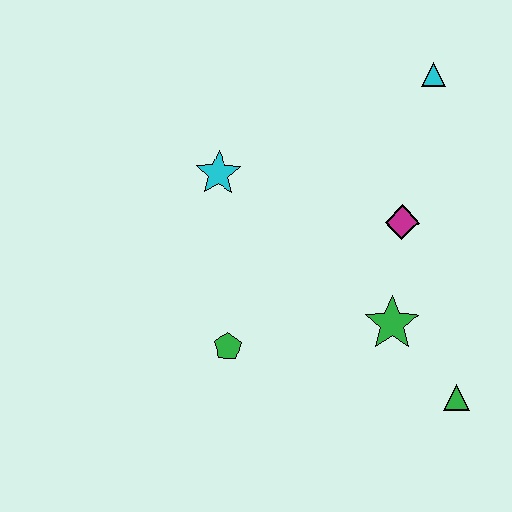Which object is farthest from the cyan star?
The green triangle is farthest from the cyan star.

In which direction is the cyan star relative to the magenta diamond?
The cyan star is to the left of the magenta diamond.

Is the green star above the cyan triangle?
No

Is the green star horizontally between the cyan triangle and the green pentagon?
Yes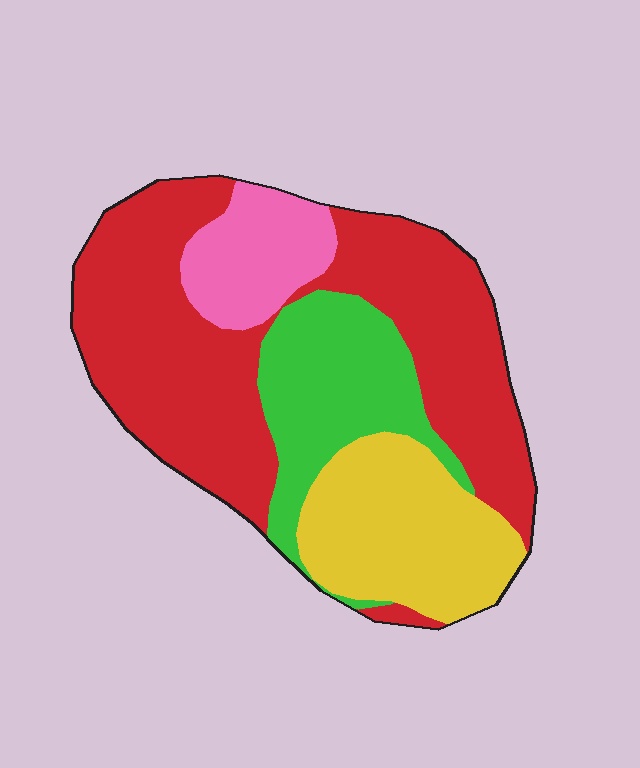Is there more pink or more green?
Green.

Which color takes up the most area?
Red, at roughly 50%.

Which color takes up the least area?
Pink, at roughly 10%.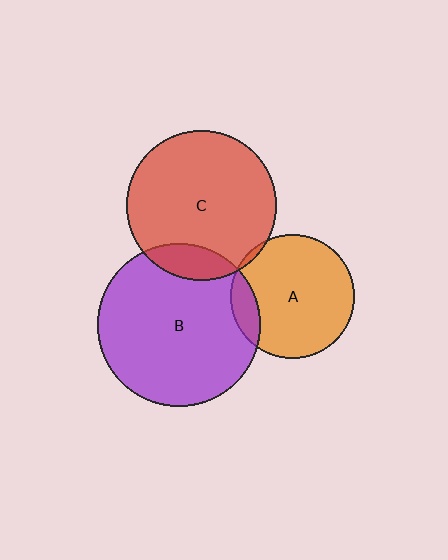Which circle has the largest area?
Circle B (purple).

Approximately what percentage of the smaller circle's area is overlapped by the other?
Approximately 5%.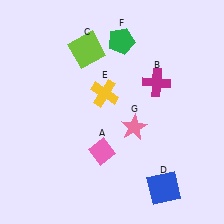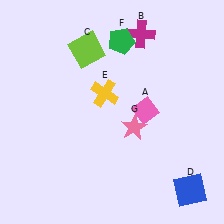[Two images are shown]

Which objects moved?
The objects that moved are: the pink diamond (A), the magenta cross (B), the blue square (D).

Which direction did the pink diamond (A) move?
The pink diamond (A) moved right.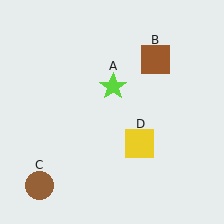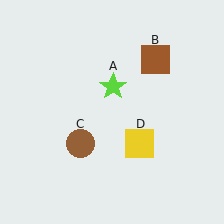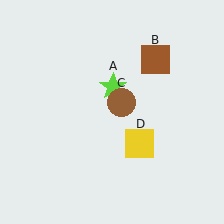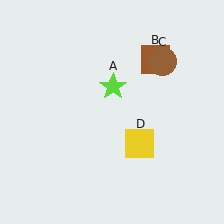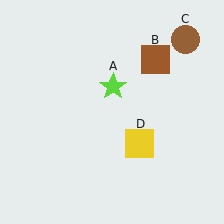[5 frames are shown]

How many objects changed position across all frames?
1 object changed position: brown circle (object C).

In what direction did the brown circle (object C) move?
The brown circle (object C) moved up and to the right.